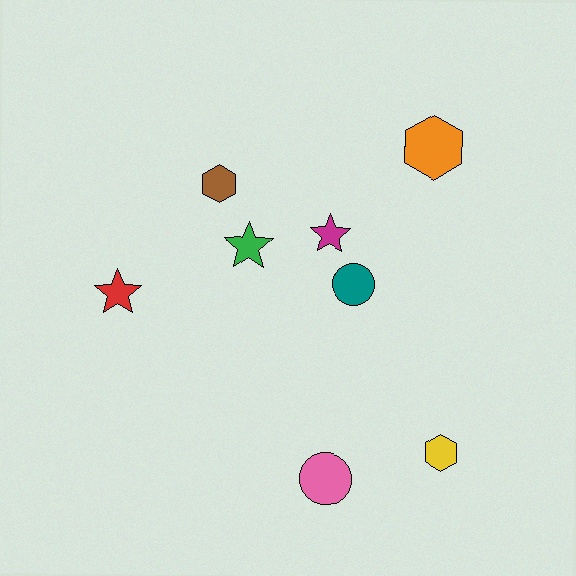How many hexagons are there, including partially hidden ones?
There are 3 hexagons.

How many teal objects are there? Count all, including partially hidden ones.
There is 1 teal object.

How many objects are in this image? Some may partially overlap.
There are 8 objects.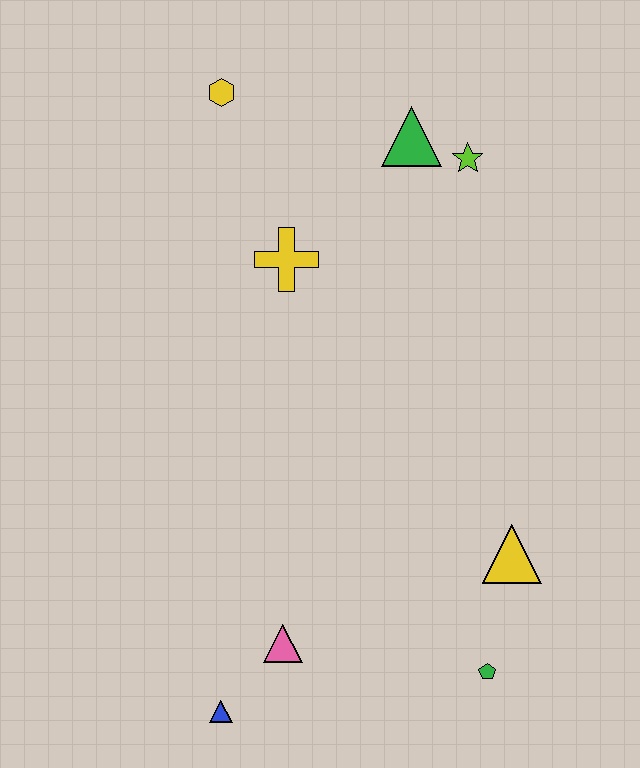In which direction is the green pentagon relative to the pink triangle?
The green pentagon is to the right of the pink triangle.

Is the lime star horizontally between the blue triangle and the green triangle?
No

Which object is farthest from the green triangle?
The blue triangle is farthest from the green triangle.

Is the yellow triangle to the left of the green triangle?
No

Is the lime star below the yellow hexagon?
Yes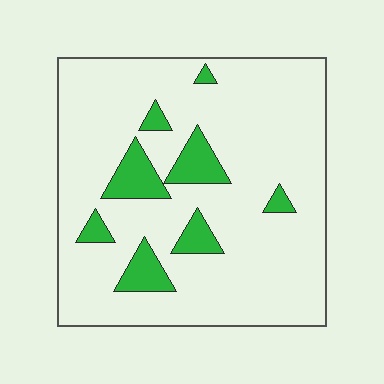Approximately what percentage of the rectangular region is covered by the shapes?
Approximately 15%.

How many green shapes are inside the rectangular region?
8.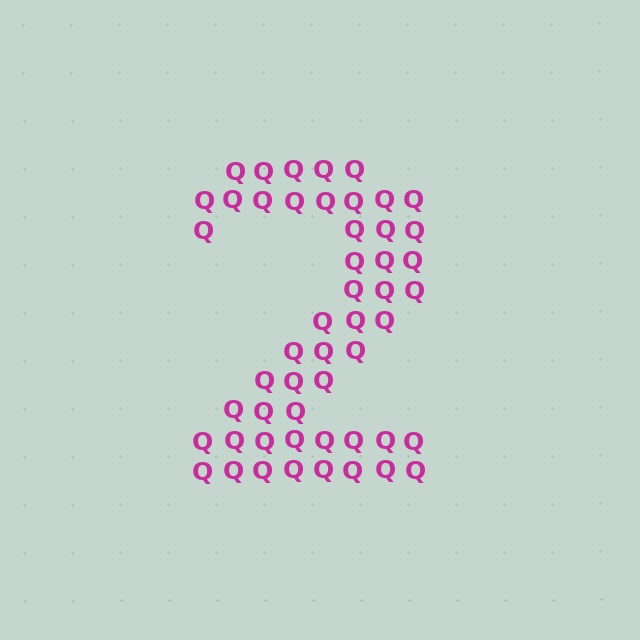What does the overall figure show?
The overall figure shows the digit 2.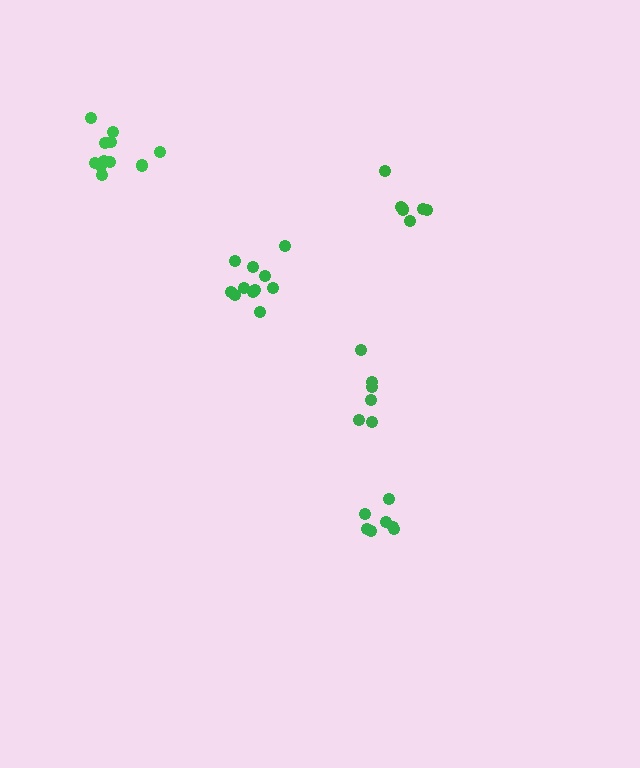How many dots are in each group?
Group 1: 6 dots, Group 2: 6 dots, Group 3: 7 dots, Group 4: 11 dots, Group 5: 11 dots (41 total).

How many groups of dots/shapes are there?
There are 5 groups.